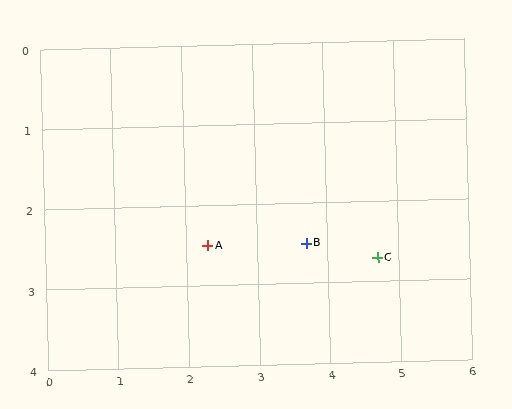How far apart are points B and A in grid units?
Points B and A are about 1.4 grid units apart.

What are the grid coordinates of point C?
Point C is at approximately (4.7, 2.7).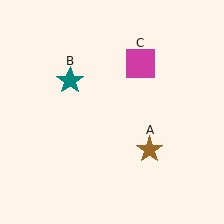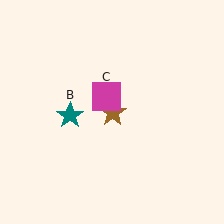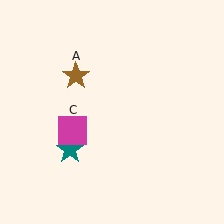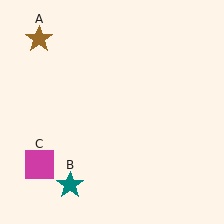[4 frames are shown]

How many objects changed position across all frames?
3 objects changed position: brown star (object A), teal star (object B), magenta square (object C).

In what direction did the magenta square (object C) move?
The magenta square (object C) moved down and to the left.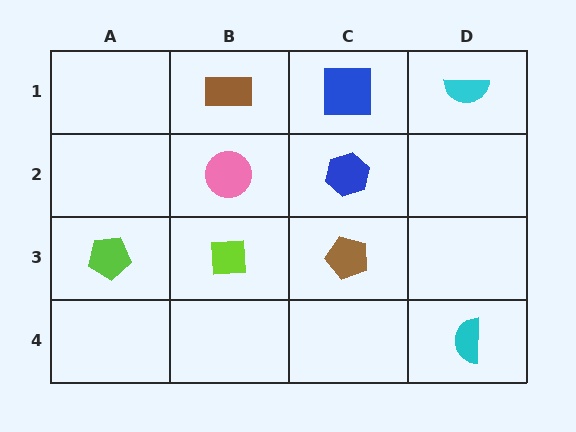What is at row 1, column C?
A blue square.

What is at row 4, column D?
A cyan semicircle.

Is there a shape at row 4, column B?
No, that cell is empty.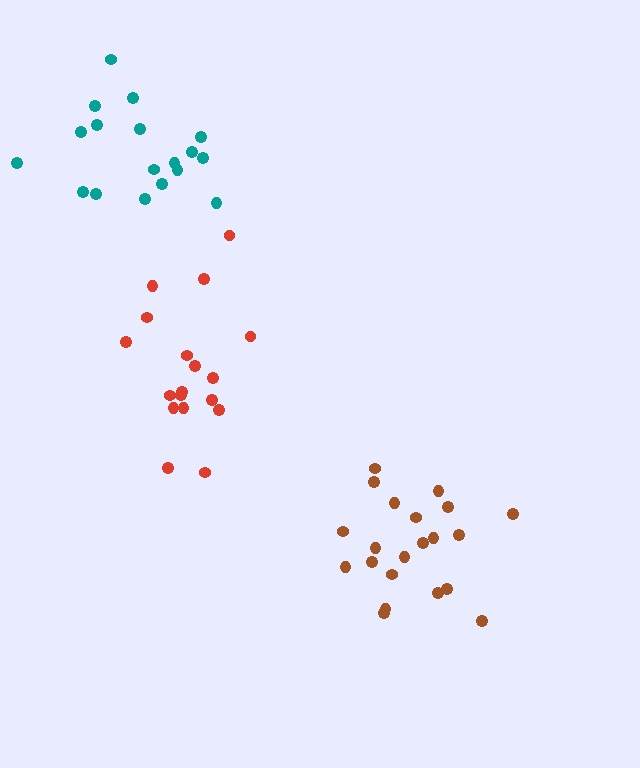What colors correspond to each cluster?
The clusters are colored: teal, brown, red.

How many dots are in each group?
Group 1: 18 dots, Group 2: 21 dots, Group 3: 18 dots (57 total).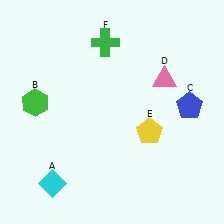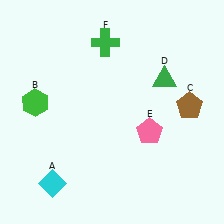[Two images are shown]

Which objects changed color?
C changed from blue to brown. D changed from pink to green. E changed from yellow to pink.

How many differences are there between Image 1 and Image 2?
There are 3 differences between the two images.